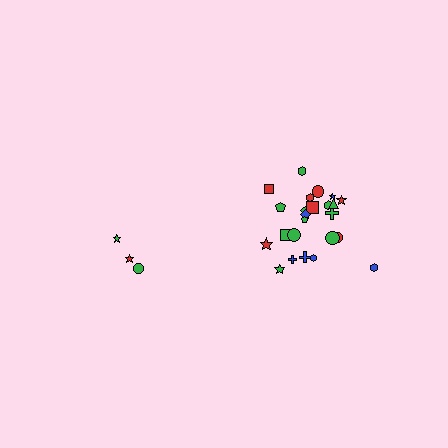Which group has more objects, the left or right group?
The right group.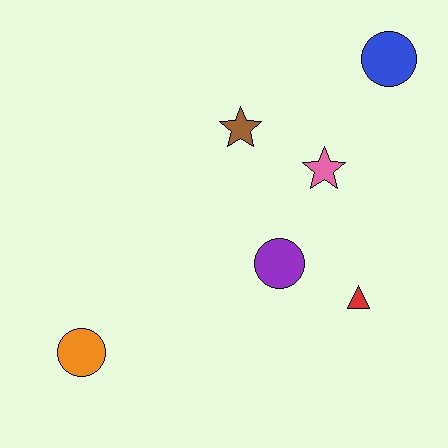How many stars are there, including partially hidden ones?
There are 2 stars.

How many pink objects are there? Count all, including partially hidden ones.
There is 1 pink object.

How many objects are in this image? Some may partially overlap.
There are 6 objects.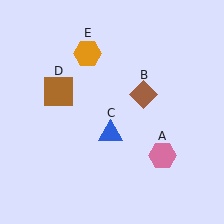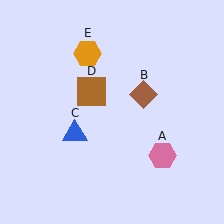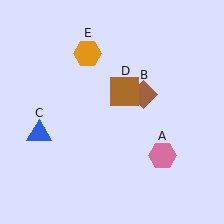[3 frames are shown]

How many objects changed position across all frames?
2 objects changed position: blue triangle (object C), brown square (object D).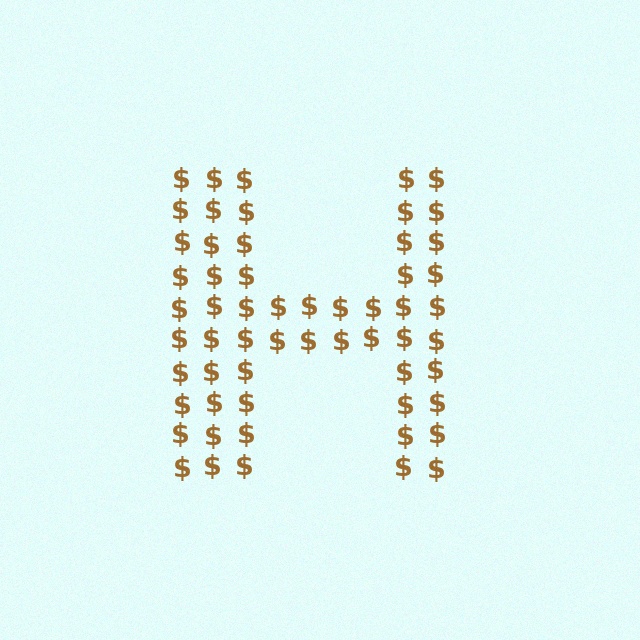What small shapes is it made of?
It is made of small dollar signs.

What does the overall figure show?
The overall figure shows the letter H.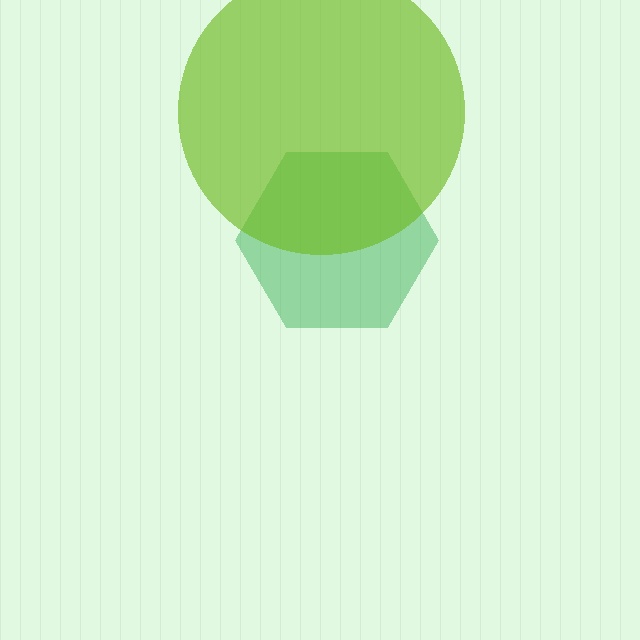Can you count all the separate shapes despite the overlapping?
Yes, there are 2 separate shapes.